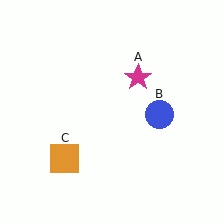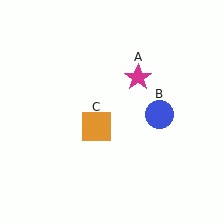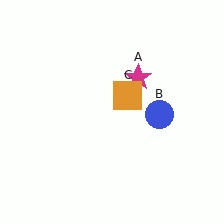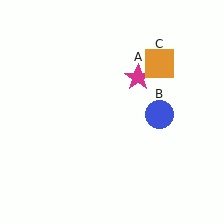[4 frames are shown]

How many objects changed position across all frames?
1 object changed position: orange square (object C).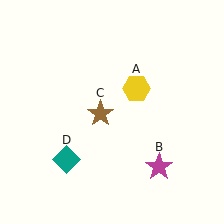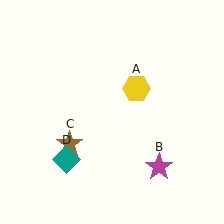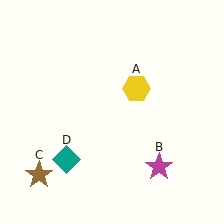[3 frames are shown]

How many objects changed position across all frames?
1 object changed position: brown star (object C).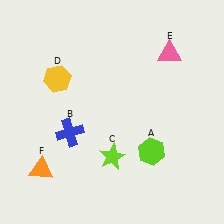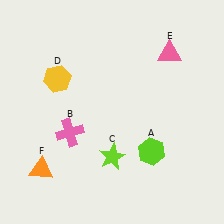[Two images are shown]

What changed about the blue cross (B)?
In Image 1, B is blue. In Image 2, it changed to pink.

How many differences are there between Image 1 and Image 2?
There is 1 difference between the two images.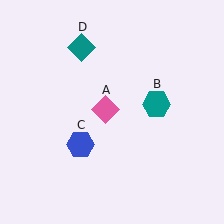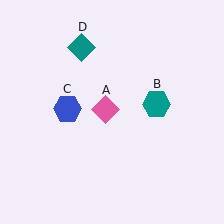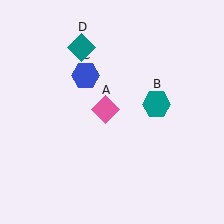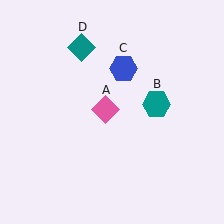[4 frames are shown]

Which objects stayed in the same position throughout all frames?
Pink diamond (object A) and teal hexagon (object B) and teal diamond (object D) remained stationary.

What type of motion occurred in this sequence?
The blue hexagon (object C) rotated clockwise around the center of the scene.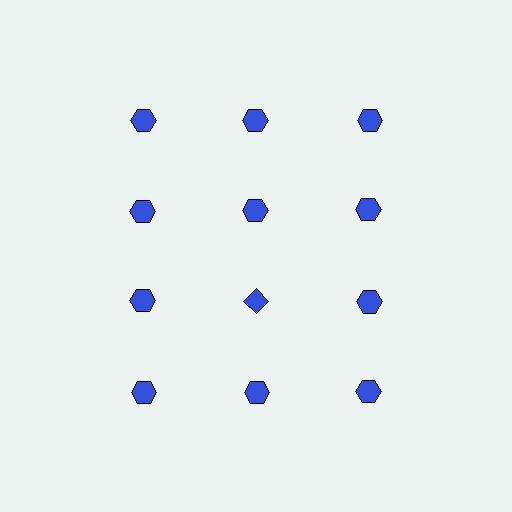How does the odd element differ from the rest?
It has a different shape: diamond instead of hexagon.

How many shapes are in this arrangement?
There are 12 shapes arranged in a grid pattern.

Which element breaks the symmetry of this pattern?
The blue diamond in the third row, second from left column breaks the symmetry. All other shapes are blue hexagons.